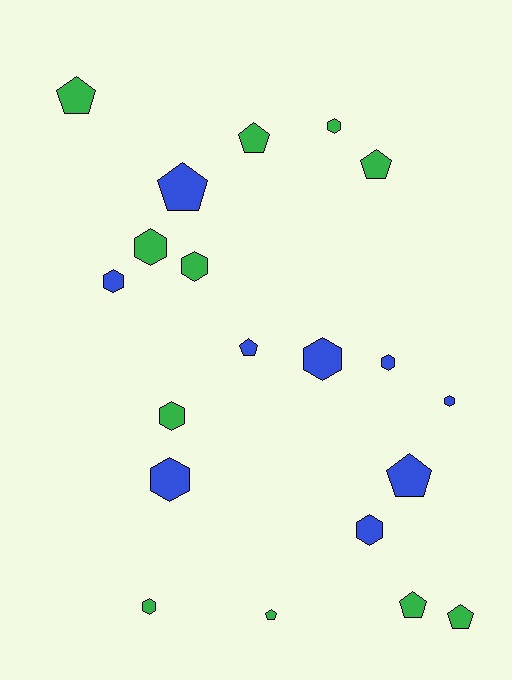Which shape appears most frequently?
Hexagon, with 11 objects.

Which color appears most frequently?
Green, with 11 objects.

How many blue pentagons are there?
There are 3 blue pentagons.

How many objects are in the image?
There are 20 objects.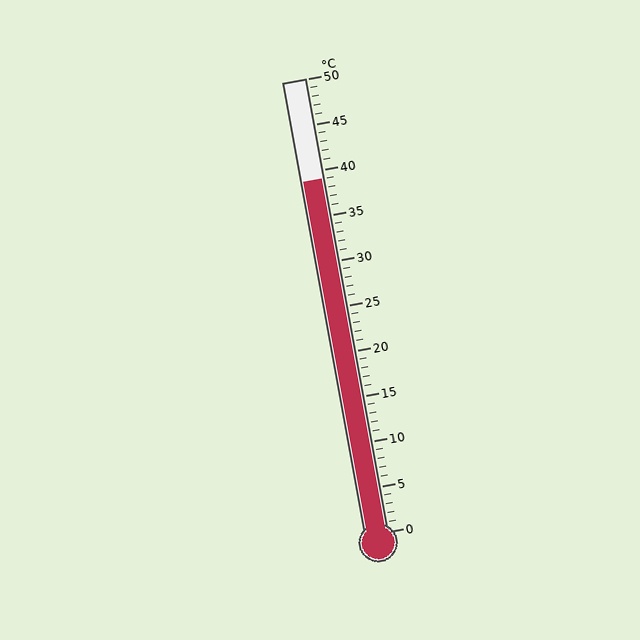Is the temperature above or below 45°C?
The temperature is below 45°C.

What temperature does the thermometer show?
The thermometer shows approximately 39°C.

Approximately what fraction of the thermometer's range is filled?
The thermometer is filled to approximately 80% of its range.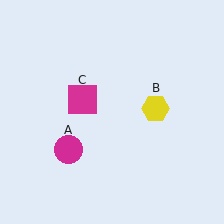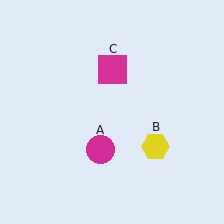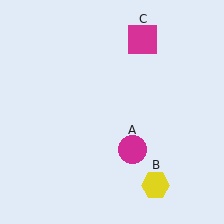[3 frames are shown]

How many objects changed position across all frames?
3 objects changed position: magenta circle (object A), yellow hexagon (object B), magenta square (object C).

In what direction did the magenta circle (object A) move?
The magenta circle (object A) moved right.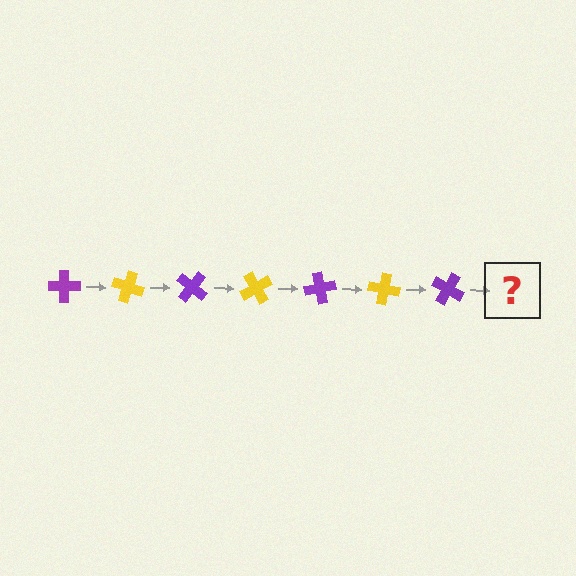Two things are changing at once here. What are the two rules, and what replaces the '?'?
The two rules are that it rotates 20 degrees each step and the color cycles through purple and yellow. The '?' should be a yellow cross, rotated 140 degrees from the start.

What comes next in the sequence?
The next element should be a yellow cross, rotated 140 degrees from the start.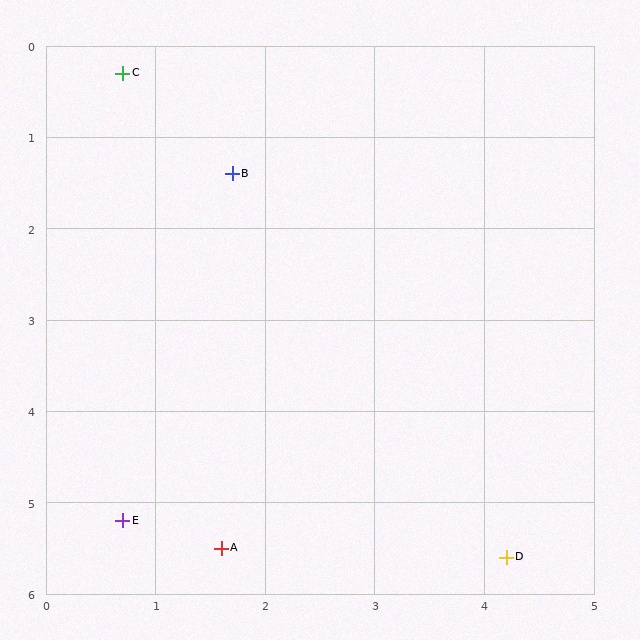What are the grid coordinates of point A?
Point A is at approximately (1.6, 5.5).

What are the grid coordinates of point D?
Point D is at approximately (4.2, 5.6).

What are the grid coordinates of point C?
Point C is at approximately (0.7, 0.3).